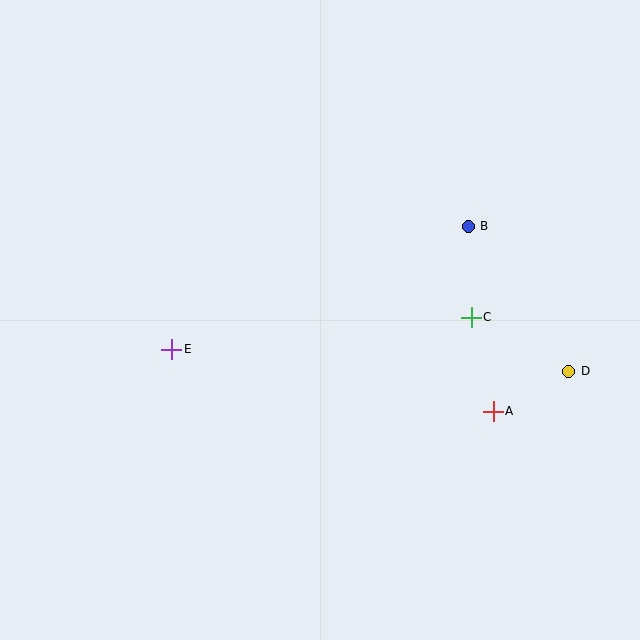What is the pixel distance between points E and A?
The distance between E and A is 328 pixels.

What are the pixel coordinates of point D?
Point D is at (569, 371).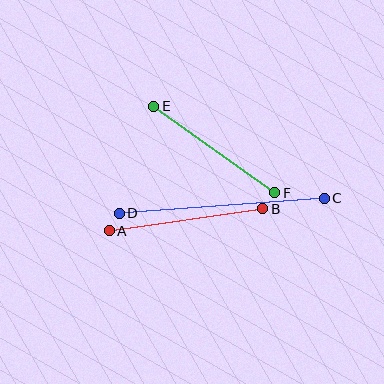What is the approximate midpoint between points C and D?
The midpoint is at approximately (222, 206) pixels.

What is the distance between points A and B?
The distance is approximately 155 pixels.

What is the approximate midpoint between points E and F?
The midpoint is at approximately (214, 149) pixels.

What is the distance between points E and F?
The distance is approximately 149 pixels.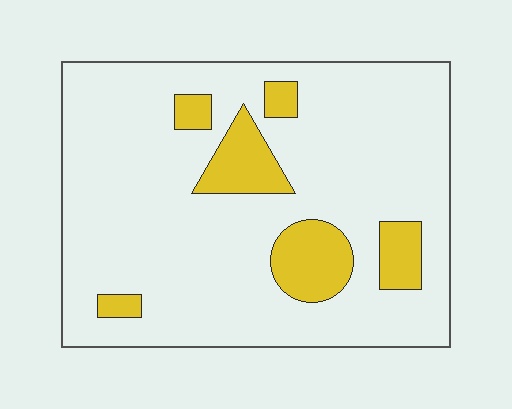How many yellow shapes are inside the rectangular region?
6.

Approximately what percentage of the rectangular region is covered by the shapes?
Approximately 15%.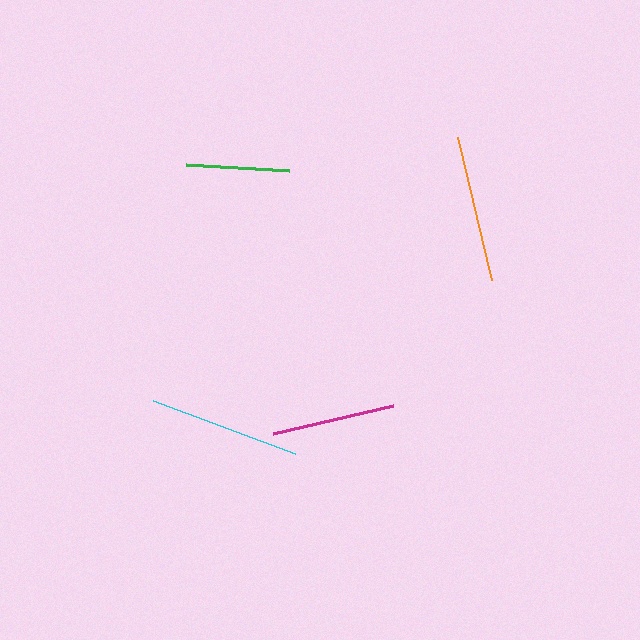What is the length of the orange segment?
The orange segment is approximately 147 pixels long.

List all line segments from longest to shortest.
From longest to shortest: cyan, orange, magenta, green.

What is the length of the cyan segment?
The cyan segment is approximately 151 pixels long.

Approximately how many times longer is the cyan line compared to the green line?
The cyan line is approximately 1.5 times the length of the green line.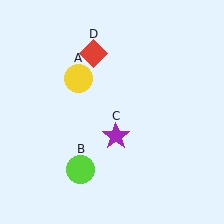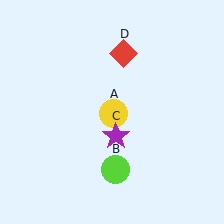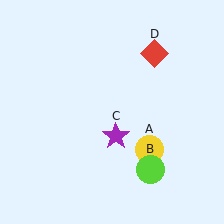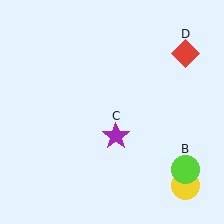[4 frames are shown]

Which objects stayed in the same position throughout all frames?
Purple star (object C) remained stationary.